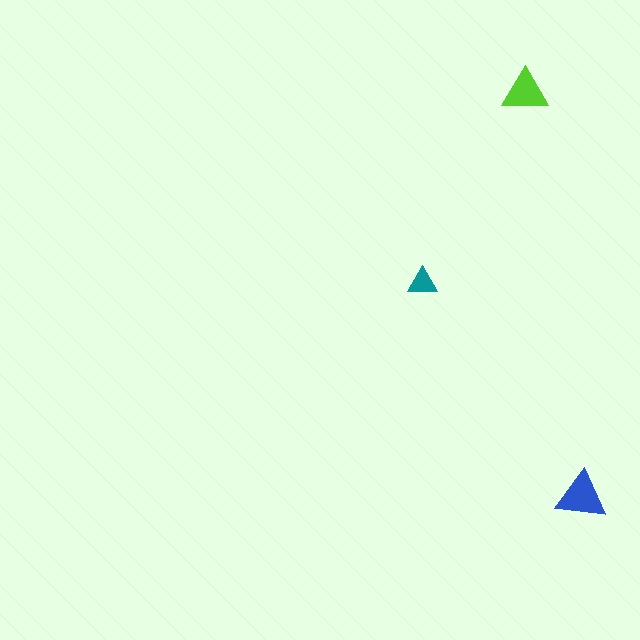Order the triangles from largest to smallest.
the blue one, the lime one, the teal one.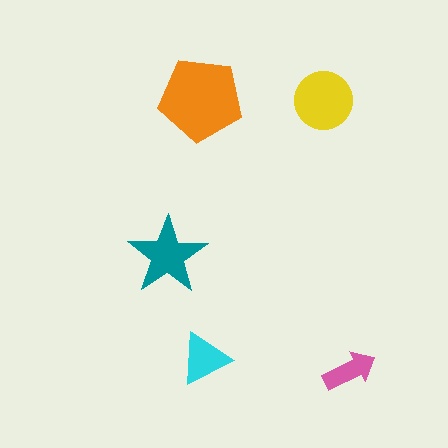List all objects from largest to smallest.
The orange pentagon, the yellow circle, the teal star, the cyan triangle, the pink arrow.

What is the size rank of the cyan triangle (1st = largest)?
4th.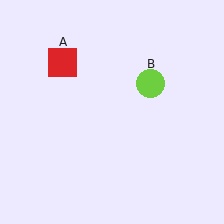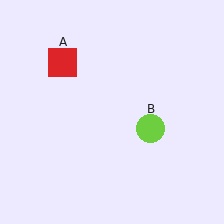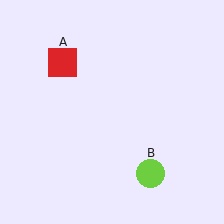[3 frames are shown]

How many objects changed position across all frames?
1 object changed position: lime circle (object B).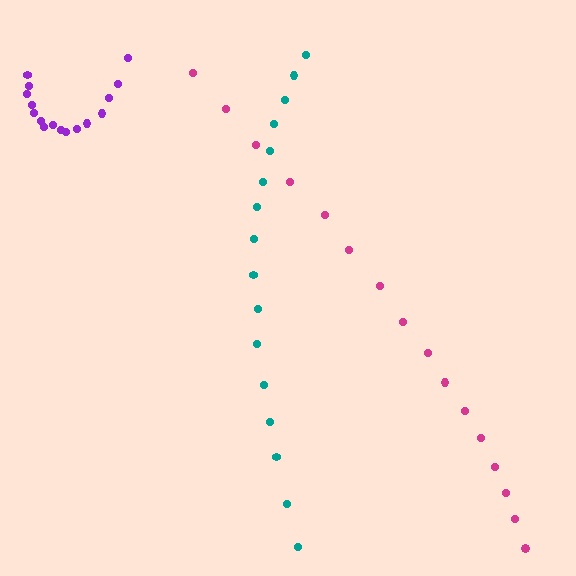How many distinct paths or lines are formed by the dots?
There are 3 distinct paths.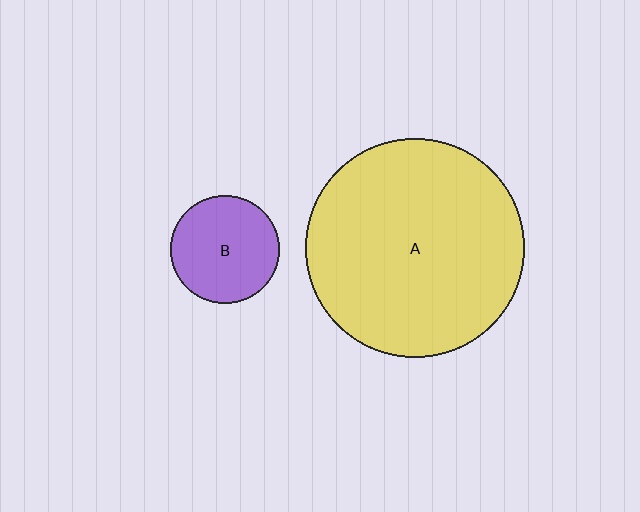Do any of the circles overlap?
No, none of the circles overlap.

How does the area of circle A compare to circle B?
Approximately 4.1 times.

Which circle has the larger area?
Circle A (yellow).